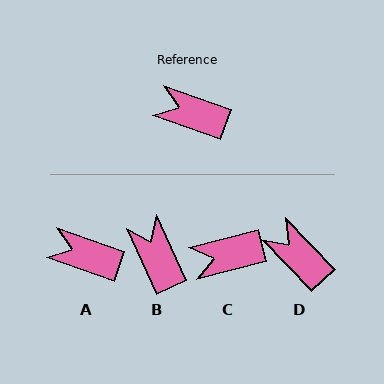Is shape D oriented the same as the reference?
No, it is off by about 27 degrees.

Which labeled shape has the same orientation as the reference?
A.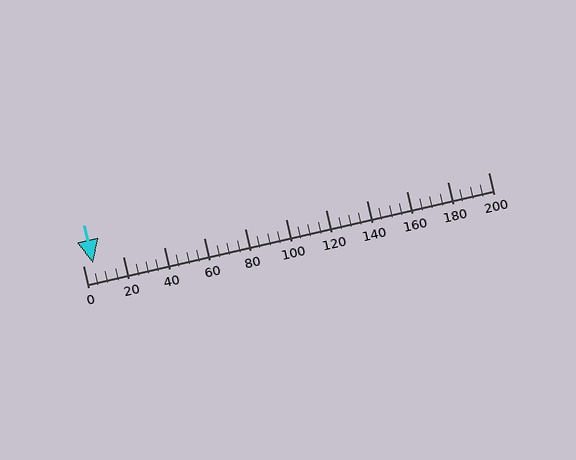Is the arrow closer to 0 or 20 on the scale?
The arrow is closer to 0.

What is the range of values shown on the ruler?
The ruler shows values from 0 to 200.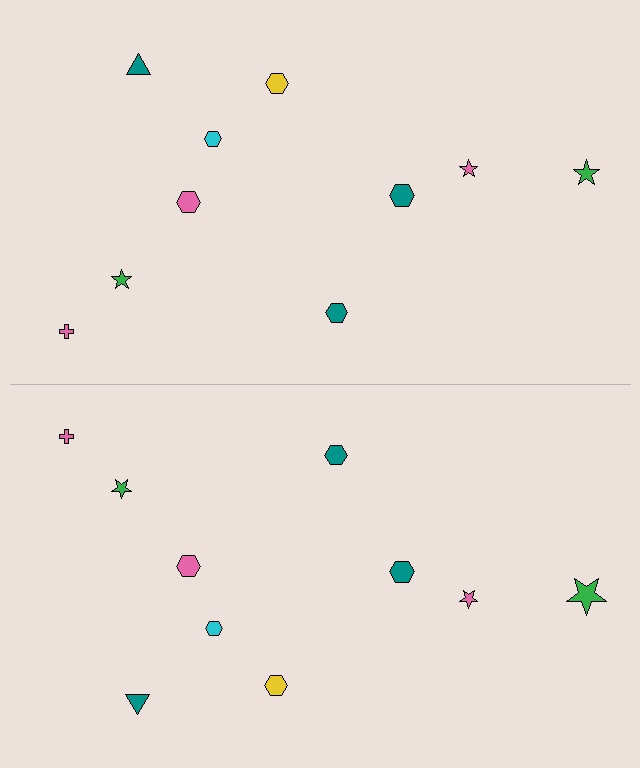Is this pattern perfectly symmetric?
No, the pattern is not perfectly symmetric. The green star on the bottom side has a different size than its mirror counterpart.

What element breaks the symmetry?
The green star on the bottom side has a different size than its mirror counterpart.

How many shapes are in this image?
There are 20 shapes in this image.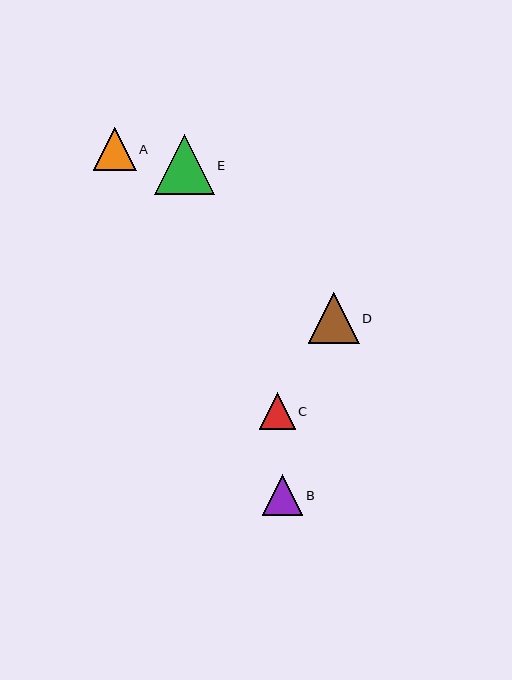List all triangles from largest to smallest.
From largest to smallest: E, D, A, B, C.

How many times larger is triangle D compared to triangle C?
Triangle D is approximately 1.4 times the size of triangle C.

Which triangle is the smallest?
Triangle C is the smallest with a size of approximately 36 pixels.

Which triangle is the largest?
Triangle E is the largest with a size of approximately 60 pixels.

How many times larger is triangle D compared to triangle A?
Triangle D is approximately 1.2 times the size of triangle A.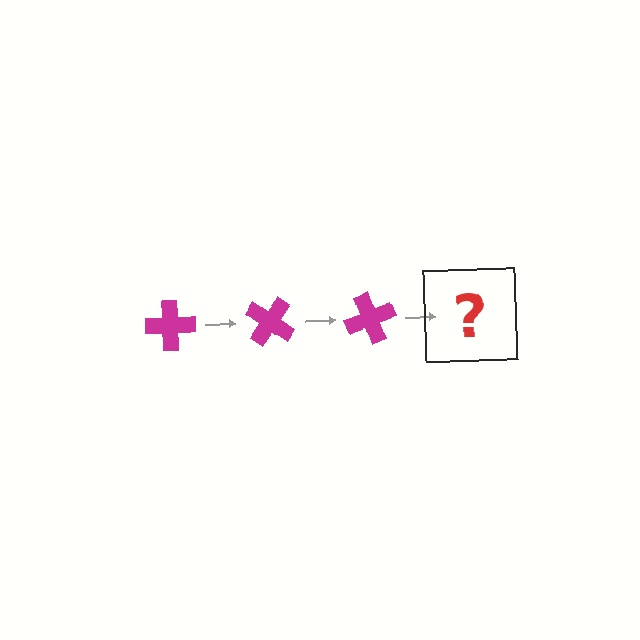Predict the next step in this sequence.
The next step is a magenta cross rotated 105 degrees.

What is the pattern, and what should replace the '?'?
The pattern is that the cross rotates 35 degrees each step. The '?' should be a magenta cross rotated 105 degrees.